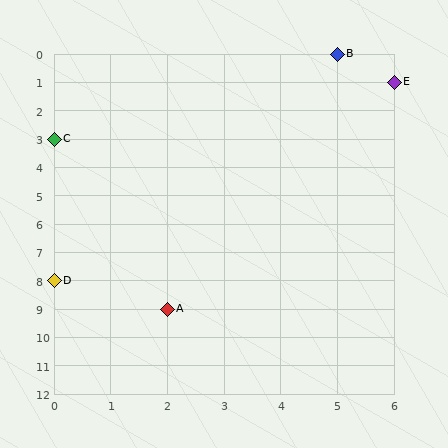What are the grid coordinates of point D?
Point D is at grid coordinates (0, 8).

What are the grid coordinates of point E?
Point E is at grid coordinates (6, 1).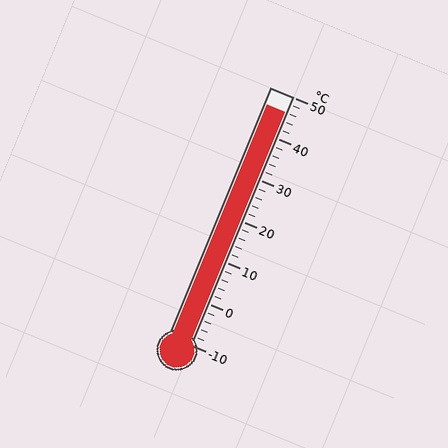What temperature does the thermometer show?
The thermometer shows approximately 46°C.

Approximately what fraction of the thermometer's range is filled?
The thermometer is filled to approximately 95% of its range.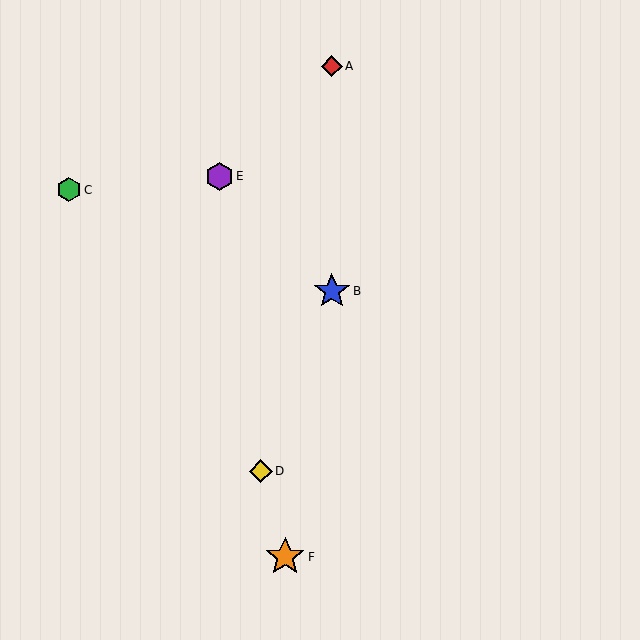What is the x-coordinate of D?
Object D is at x≈261.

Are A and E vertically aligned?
No, A is at x≈332 and E is at x≈219.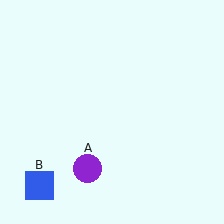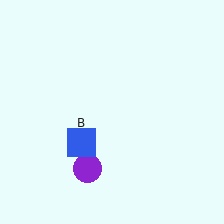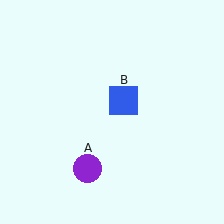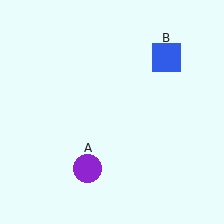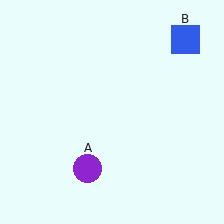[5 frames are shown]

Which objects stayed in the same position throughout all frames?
Purple circle (object A) remained stationary.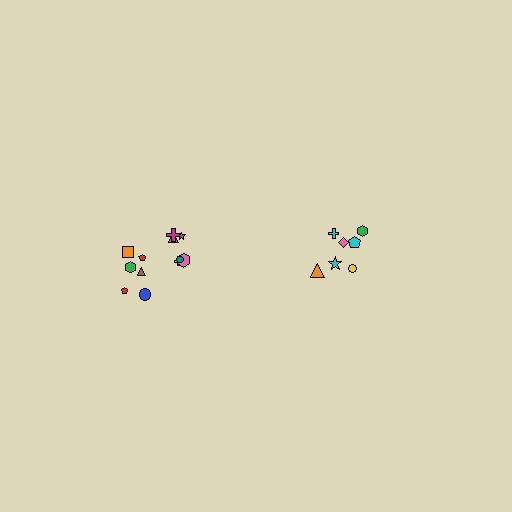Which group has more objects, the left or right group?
The left group.